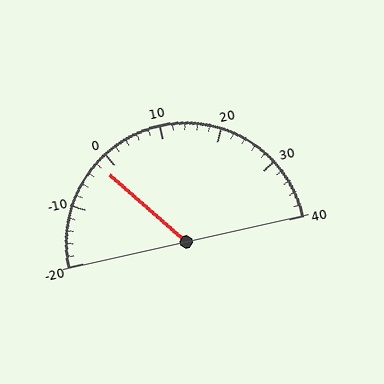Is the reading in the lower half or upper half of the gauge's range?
The reading is in the lower half of the range (-20 to 40).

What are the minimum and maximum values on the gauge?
The gauge ranges from -20 to 40.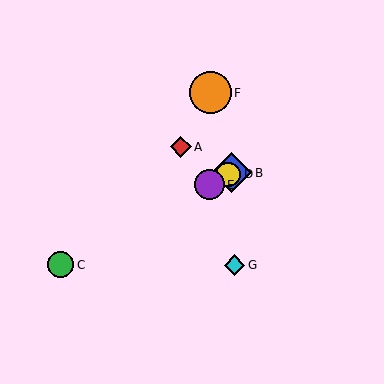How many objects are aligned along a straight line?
4 objects (B, C, D, E) are aligned along a straight line.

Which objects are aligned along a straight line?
Objects B, C, D, E are aligned along a straight line.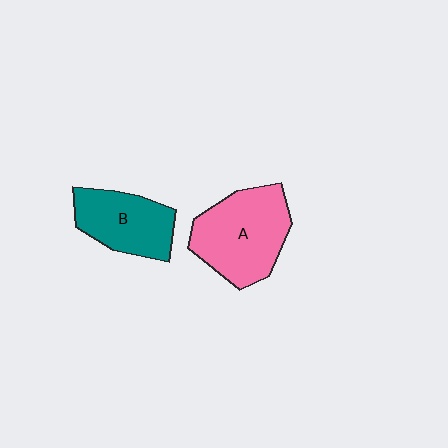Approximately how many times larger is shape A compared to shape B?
Approximately 1.4 times.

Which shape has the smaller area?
Shape B (teal).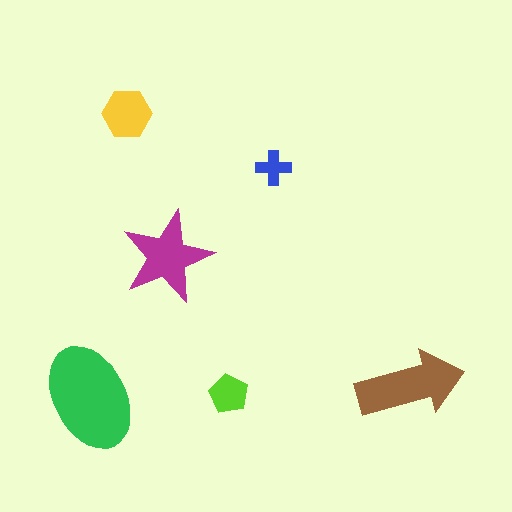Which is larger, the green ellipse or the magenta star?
The green ellipse.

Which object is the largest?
The green ellipse.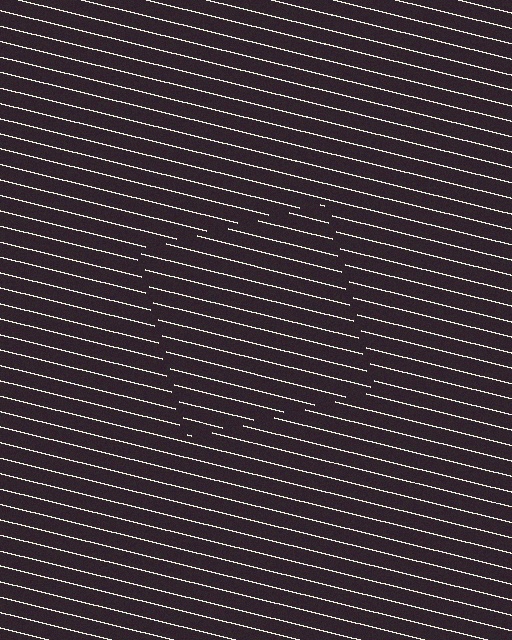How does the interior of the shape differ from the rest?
The interior of the shape contains the same grating, shifted by half a period — the contour is defined by the phase discontinuity where line-ends from the inner and outer gratings abut.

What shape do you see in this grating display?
An illusory square. The interior of the shape contains the same grating, shifted by half a period — the contour is defined by the phase discontinuity where line-ends from the inner and outer gratings abut.